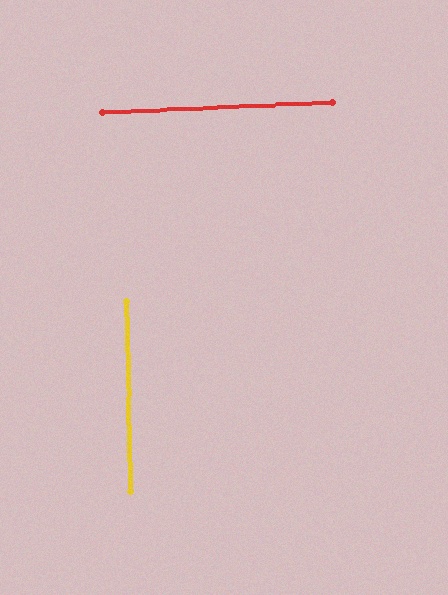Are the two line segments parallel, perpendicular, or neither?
Perpendicular — they meet at approximately 89°.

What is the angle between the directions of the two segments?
Approximately 89 degrees.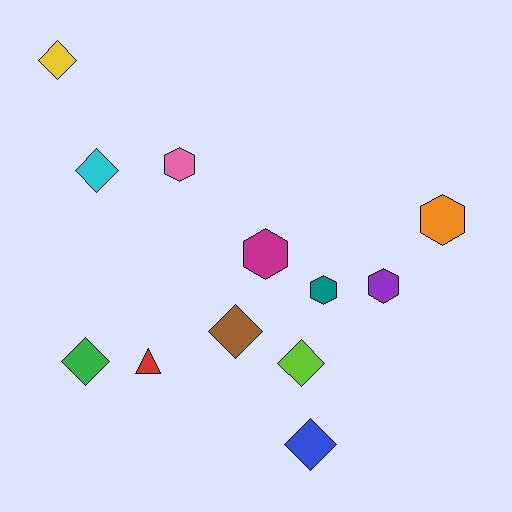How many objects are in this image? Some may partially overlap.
There are 12 objects.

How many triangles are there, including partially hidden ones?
There is 1 triangle.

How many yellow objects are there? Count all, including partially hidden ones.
There is 1 yellow object.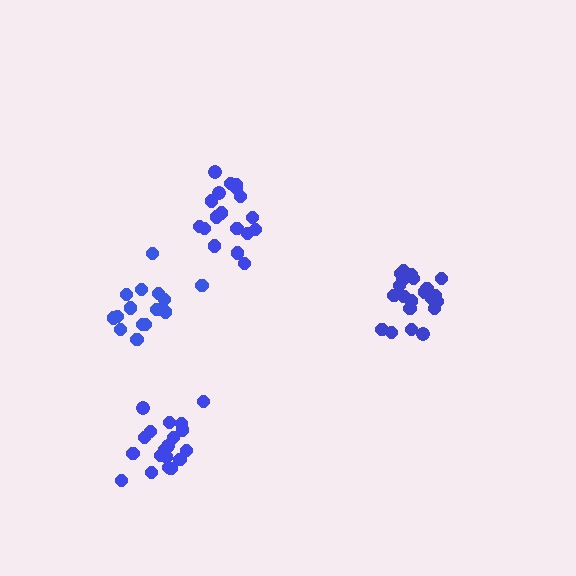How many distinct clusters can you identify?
There are 4 distinct clusters.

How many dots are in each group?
Group 1: 21 dots, Group 2: 15 dots, Group 3: 18 dots, Group 4: 19 dots (73 total).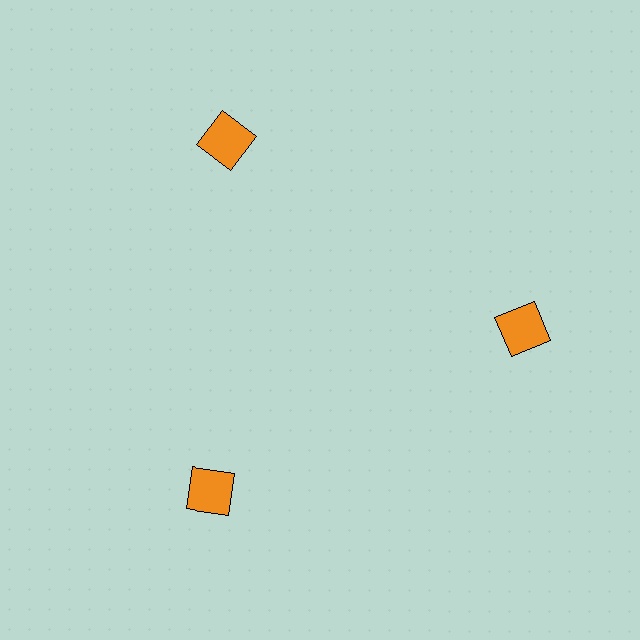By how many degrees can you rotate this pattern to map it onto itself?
The pattern maps onto itself every 120 degrees of rotation.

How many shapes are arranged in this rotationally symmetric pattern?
There are 3 shapes, arranged in 3 groups of 1.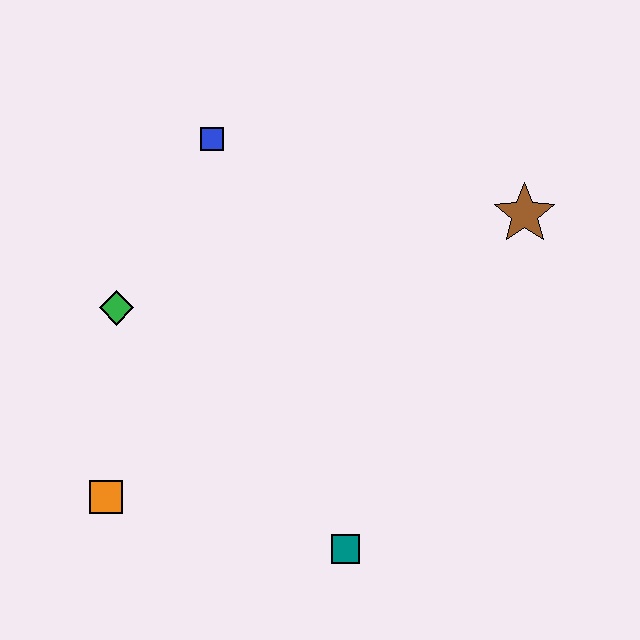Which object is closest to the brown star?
The blue square is closest to the brown star.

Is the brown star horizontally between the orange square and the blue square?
No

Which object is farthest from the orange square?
The brown star is farthest from the orange square.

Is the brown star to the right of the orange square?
Yes